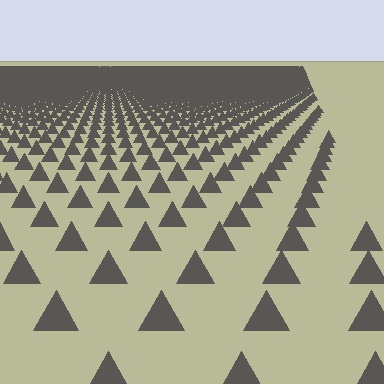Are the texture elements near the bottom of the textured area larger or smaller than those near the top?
Larger. Near the bottom, elements are closer to the viewer and appear at a bigger on-screen size.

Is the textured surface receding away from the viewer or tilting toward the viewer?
The surface is receding away from the viewer. Texture elements get smaller and denser toward the top.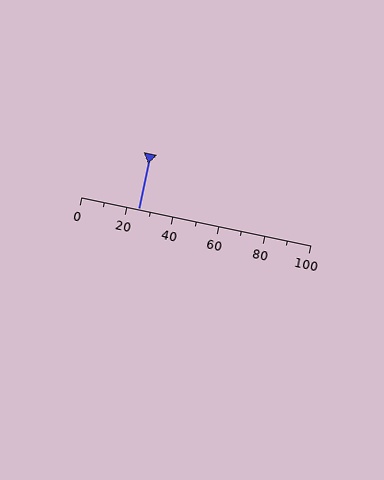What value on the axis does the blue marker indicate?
The marker indicates approximately 25.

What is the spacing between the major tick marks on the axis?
The major ticks are spaced 20 apart.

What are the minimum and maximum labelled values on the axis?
The axis runs from 0 to 100.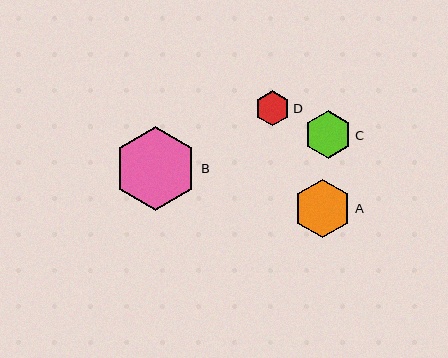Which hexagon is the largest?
Hexagon B is the largest with a size of approximately 84 pixels.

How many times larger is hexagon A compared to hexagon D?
Hexagon A is approximately 1.6 times the size of hexagon D.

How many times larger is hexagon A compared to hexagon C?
Hexagon A is approximately 1.2 times the size of hexagon C.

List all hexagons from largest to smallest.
From largest to smallest: B, A, C, D.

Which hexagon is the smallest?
Hexagon D is the smallest with a size of approximately 35 pixels.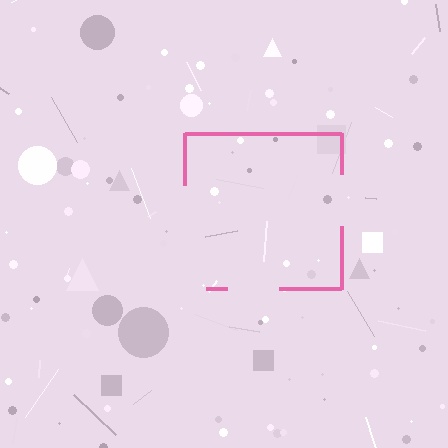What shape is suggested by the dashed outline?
The dashed outline suggests a square.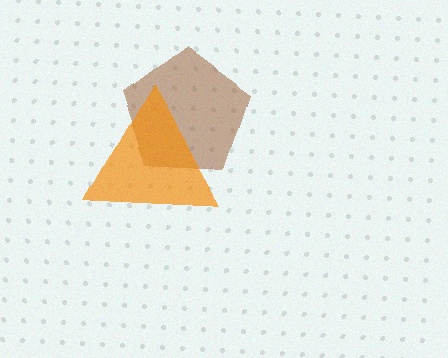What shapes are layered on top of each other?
The layered shapes are: a brown pentagon, an orange triangle.